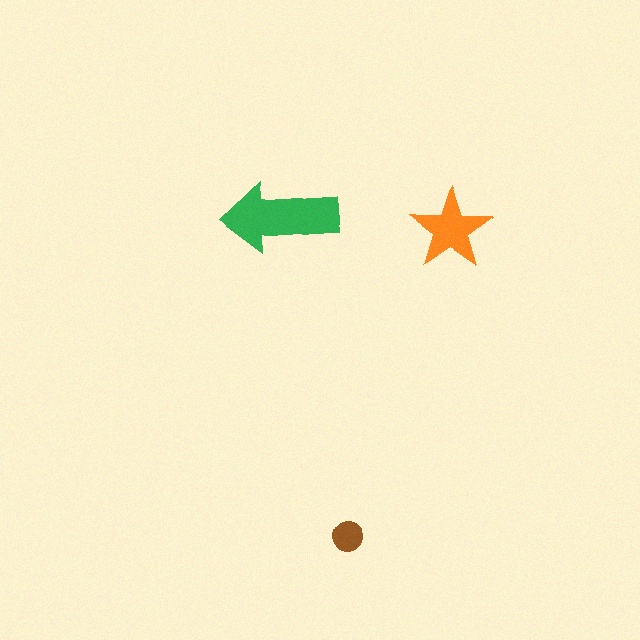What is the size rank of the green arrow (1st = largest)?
1st.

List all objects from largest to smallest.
The green arrow, the orange star, the brown circle.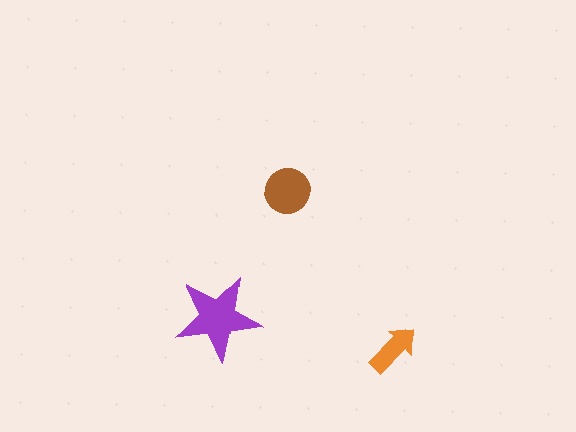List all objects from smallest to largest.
The orange arrow, the brown circle, the purple star.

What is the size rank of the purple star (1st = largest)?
1st.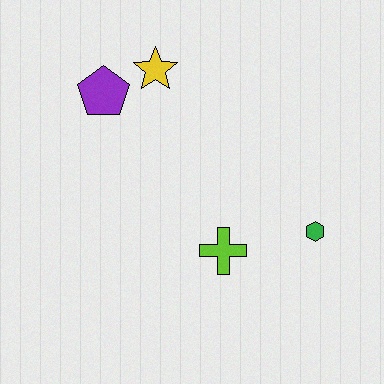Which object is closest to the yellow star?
The purple pentagon is closest to the yellow star.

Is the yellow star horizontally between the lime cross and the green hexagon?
No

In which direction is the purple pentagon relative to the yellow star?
The purple pentagon is to the left of the yellow star.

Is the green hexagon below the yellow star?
Yes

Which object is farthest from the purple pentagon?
The green hexagon is farthest from the purple pentagon.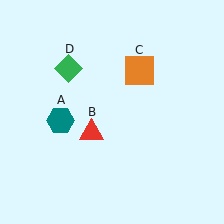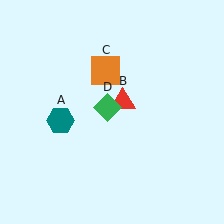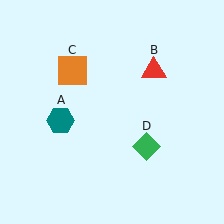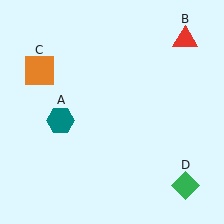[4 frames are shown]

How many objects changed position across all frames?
3 objects changed position: red triangle (object B), orange square (object C), green diamond (object D).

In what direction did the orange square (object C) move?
The orange square (object C) moved left.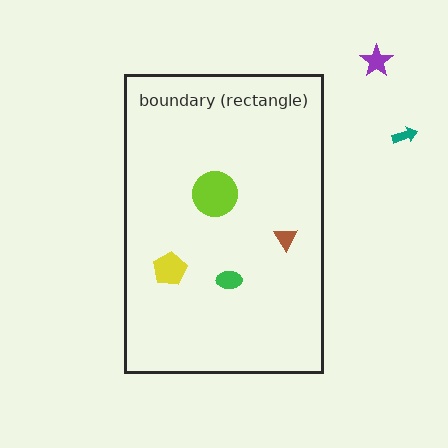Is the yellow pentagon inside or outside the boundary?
Inside.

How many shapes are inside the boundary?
4 inside, 2 outside.